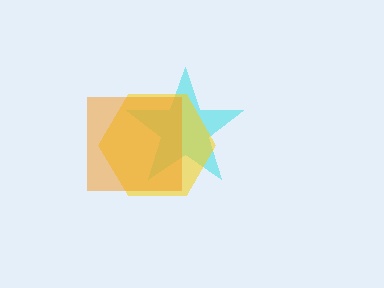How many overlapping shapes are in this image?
There are 3 overlapping shapes in the image.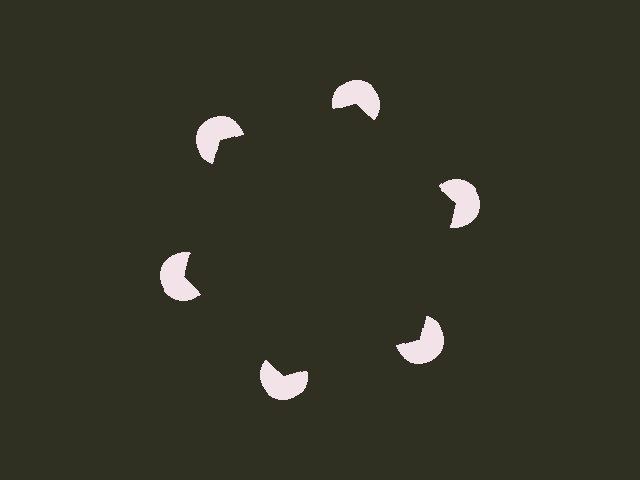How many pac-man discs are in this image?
There are 6 — one at each vertex of the illusory hexagon.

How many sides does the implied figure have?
6 sides.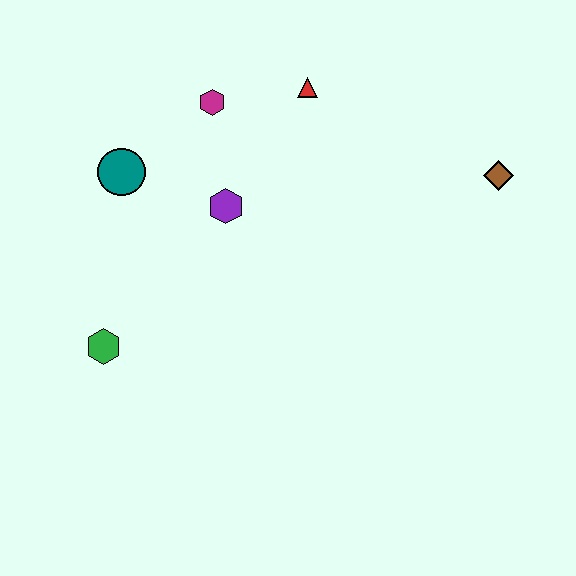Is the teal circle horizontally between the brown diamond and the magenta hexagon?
No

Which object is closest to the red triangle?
The magenta hexagon is closest to the red triangle.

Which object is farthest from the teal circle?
The brown diamond is farthest from the teal circle.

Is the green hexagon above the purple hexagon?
No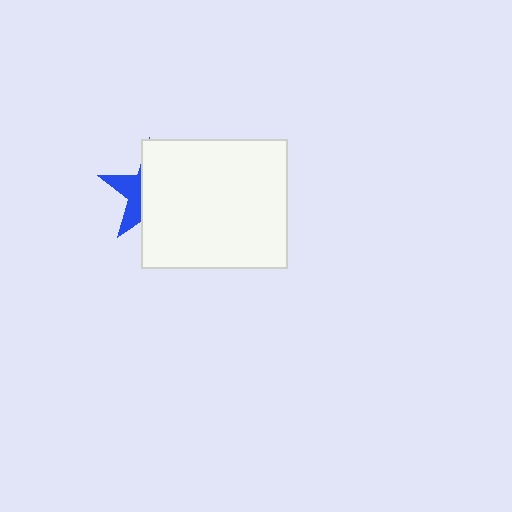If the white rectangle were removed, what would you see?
You would see the complete blue star.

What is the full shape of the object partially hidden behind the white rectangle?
The partially hidden object is a blue star.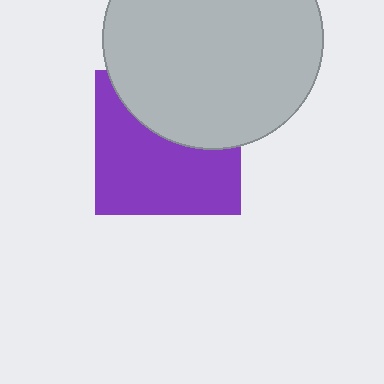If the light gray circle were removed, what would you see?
You would see the complete purple square.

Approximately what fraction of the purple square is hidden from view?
Roughly 40% of the purple square is hidden behind the light gray circle.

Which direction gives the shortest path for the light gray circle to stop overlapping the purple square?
Moving up gives the shortest separation.